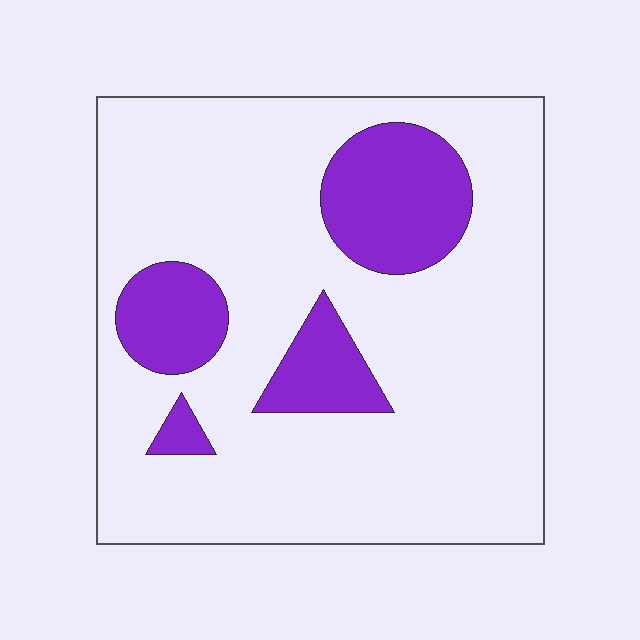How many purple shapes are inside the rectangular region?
4.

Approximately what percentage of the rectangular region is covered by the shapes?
Approximately 20%.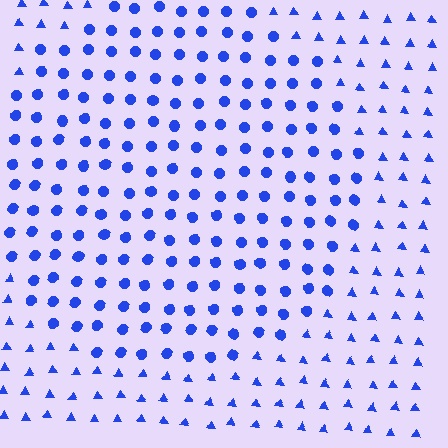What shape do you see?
I see a circle.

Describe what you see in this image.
The image is filled with small blue elements arranged in a uniform grid. A circle-shaped region contains circles, while the surrounding area contains triangles. The boundary is defined purely by the change in element shape.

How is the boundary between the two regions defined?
The boundary is defined by a change in element shape: circles inside vs. triangles outside. All elements share the same color and spacing.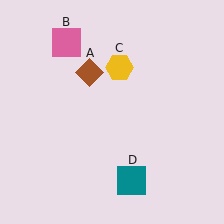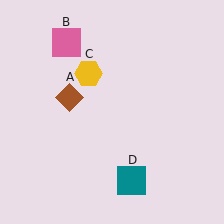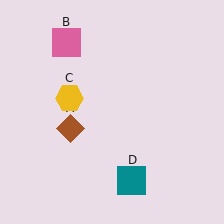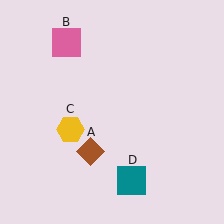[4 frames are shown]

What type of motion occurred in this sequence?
The brown diamond (object A), yellow hexagon (object C) rotated counterclockwise around the center of the scene.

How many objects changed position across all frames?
2 objects changed position: brown diamond (object A), yellow hexagon (object C).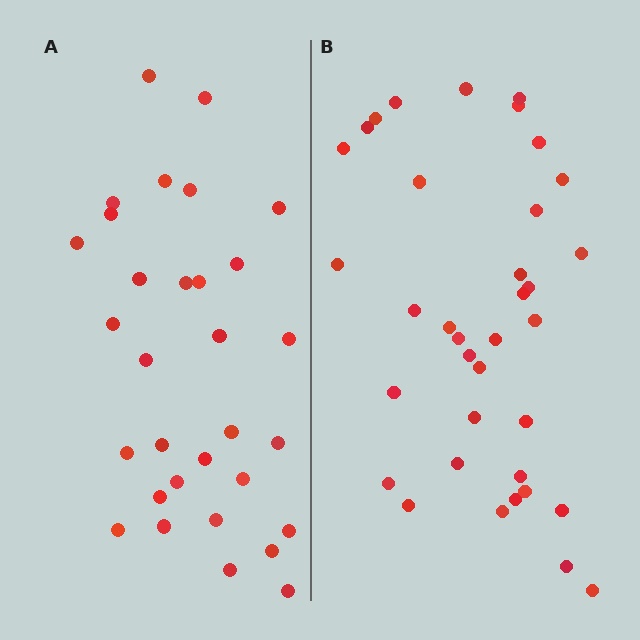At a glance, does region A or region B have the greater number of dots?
Region B (the right region) has more dots.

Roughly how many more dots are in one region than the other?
Region B has about 5 more dots than region A.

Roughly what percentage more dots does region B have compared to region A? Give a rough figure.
About 15% more.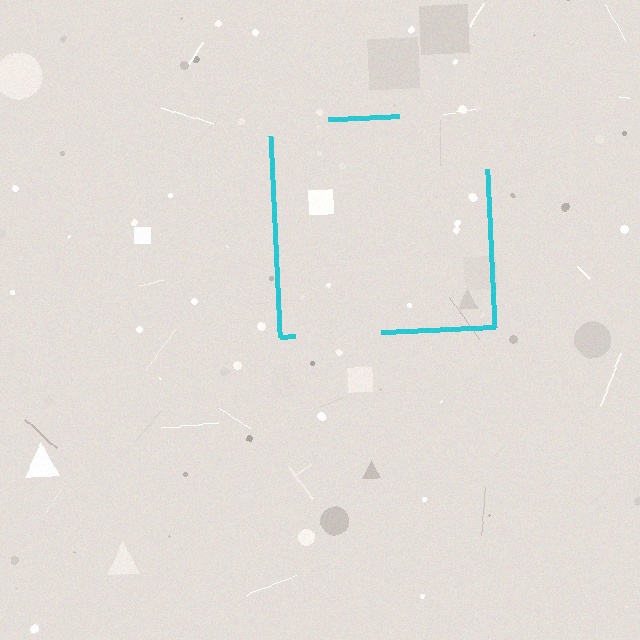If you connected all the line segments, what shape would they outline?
They would outline a square.